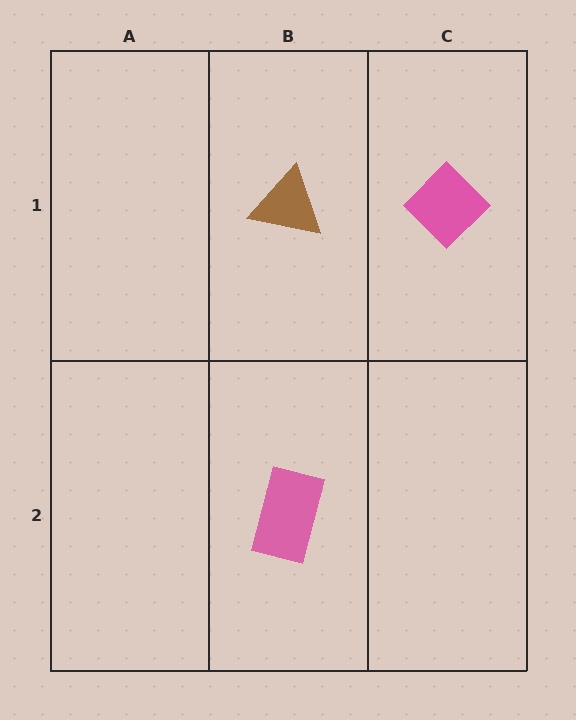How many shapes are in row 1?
2 shapes.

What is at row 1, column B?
A brown triangle.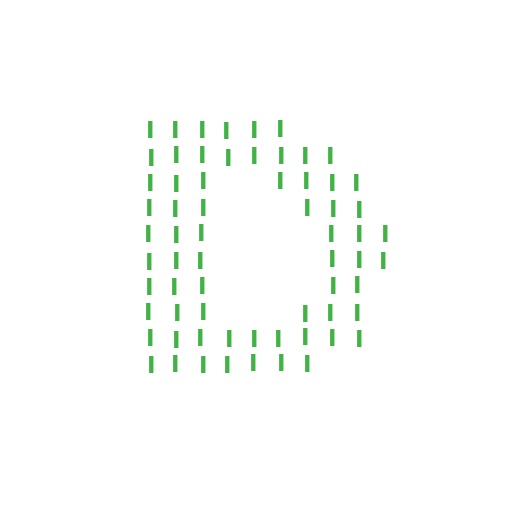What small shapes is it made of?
It is made of small letter I's.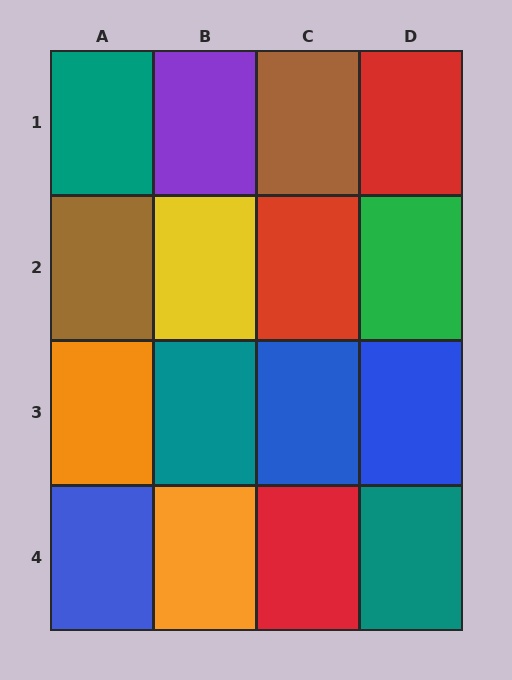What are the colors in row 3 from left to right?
Orange, teal, blue, blue.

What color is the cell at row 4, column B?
Orange.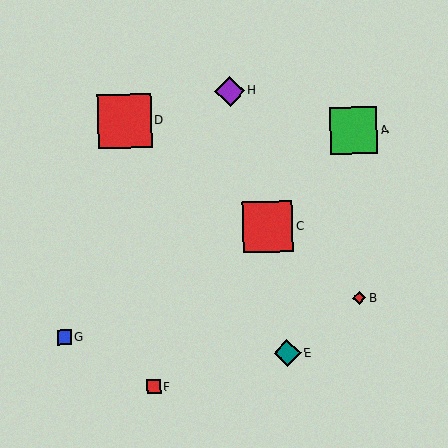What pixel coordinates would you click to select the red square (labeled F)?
Click at (154, 387) to select the red square F.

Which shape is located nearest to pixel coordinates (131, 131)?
The red square (labeled D) at (124, 121) is nearest to that location.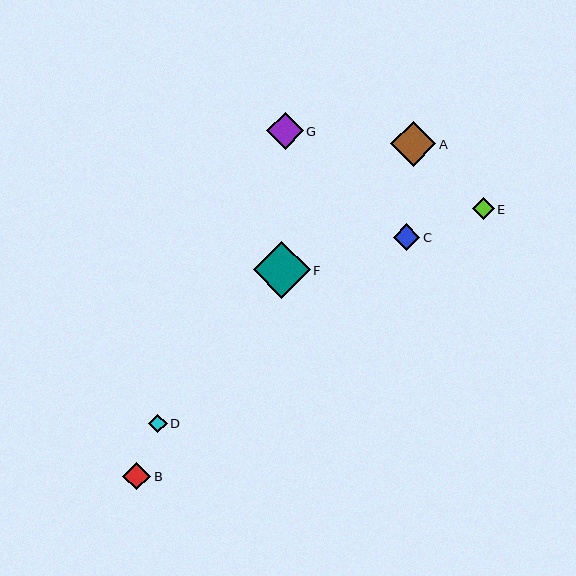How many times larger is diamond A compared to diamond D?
Diamond A is approximately 2.4 times the size of diamond D.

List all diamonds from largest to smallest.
From largest to smallest: F, A, G, B, C, E, D.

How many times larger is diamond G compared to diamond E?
Diamond G is approximately 1.6 times the size of diamond E.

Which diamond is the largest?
Diamond F is the largest with a size of approximately 57 pixels.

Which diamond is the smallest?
Diamond D is the smallest with a size of approximately 19 pixels.